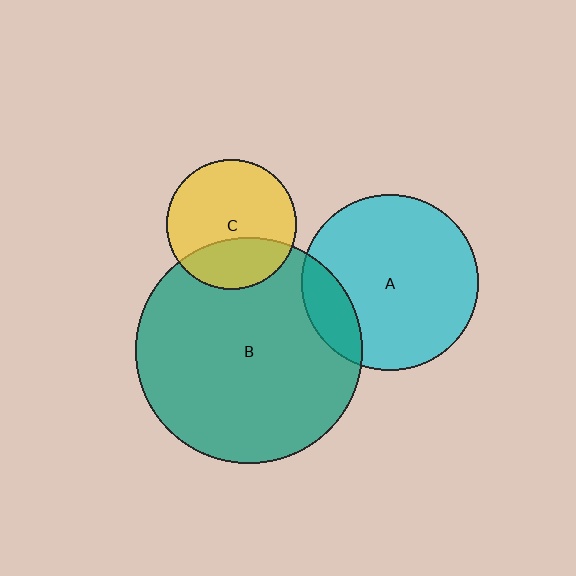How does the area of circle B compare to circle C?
Approximately 3.0 times.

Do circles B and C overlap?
Yes.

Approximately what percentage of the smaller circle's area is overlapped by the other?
Approximately 30%.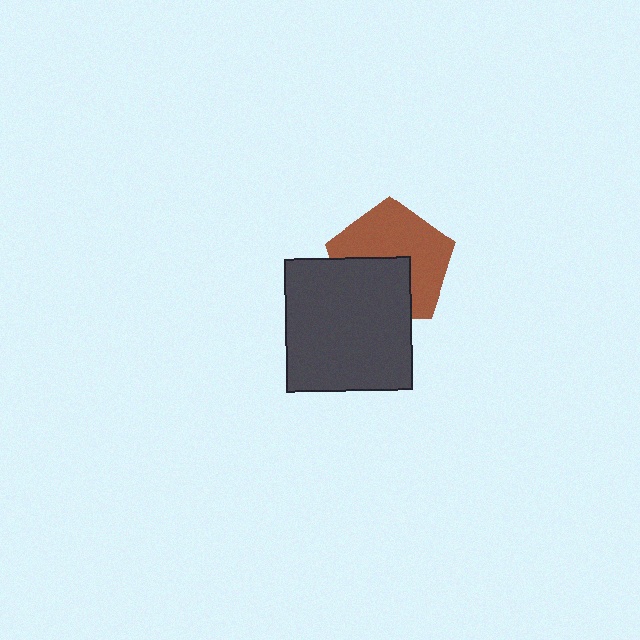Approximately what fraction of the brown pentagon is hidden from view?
Roughly 40% of the brown pentagon is hidden behind the dark gray rectangle.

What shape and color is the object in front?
The object in front is a dark gray rectangle.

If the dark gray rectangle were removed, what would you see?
You would see the complete brown pentagon.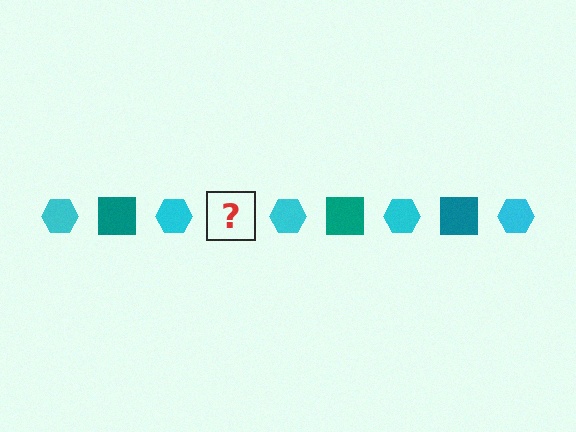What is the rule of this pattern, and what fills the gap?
The rule is that the pattern alternates between cyan hexagon and teal square. The gap should be filled with a teal square.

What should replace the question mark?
The question mark should be replaced with a teal square.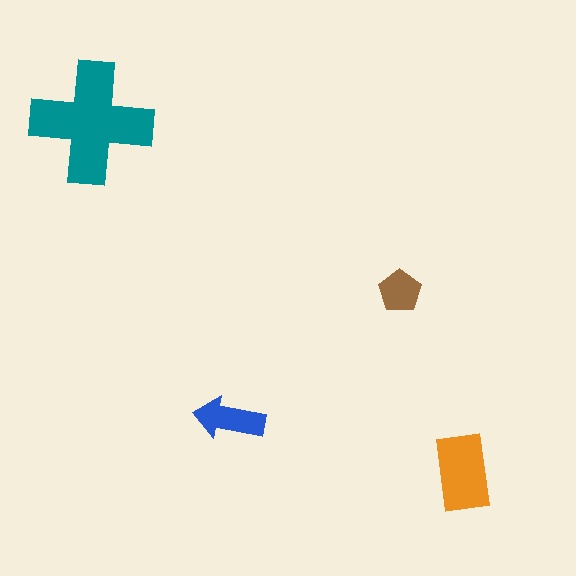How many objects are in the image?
There are 4 objects in the image.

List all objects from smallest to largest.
The brown pentagon, the blue arrow, the orange rectangle, the teal cross.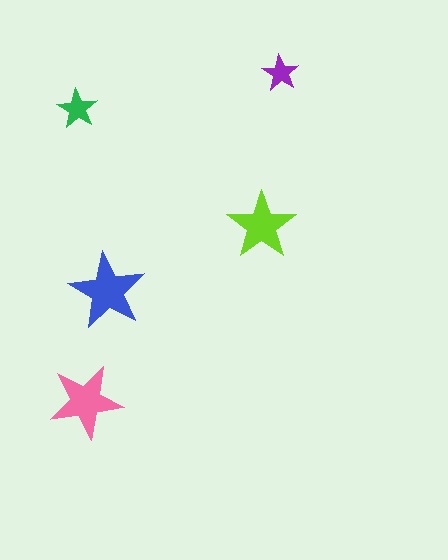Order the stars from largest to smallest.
the blue one, the pink one, the lime one, the green one, the purple one.